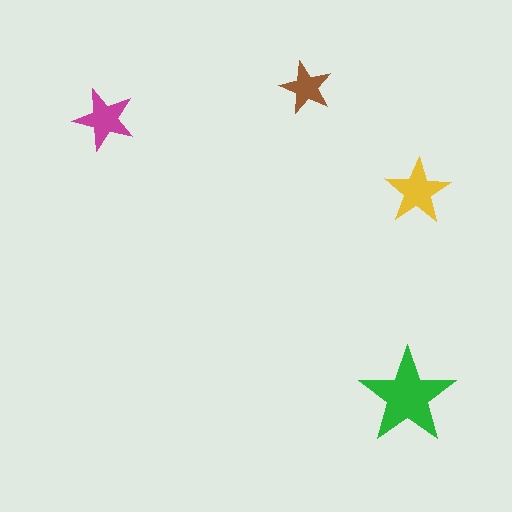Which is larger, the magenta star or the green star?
The green one.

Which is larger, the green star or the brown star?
The green one.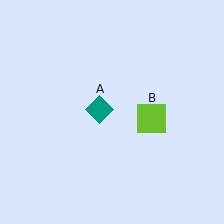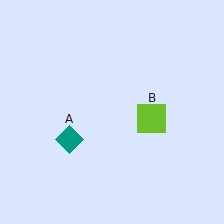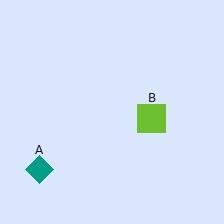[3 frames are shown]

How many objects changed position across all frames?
1 object changed position: teal diamond (object A).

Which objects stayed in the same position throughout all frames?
Lime square (object B) remained stationary.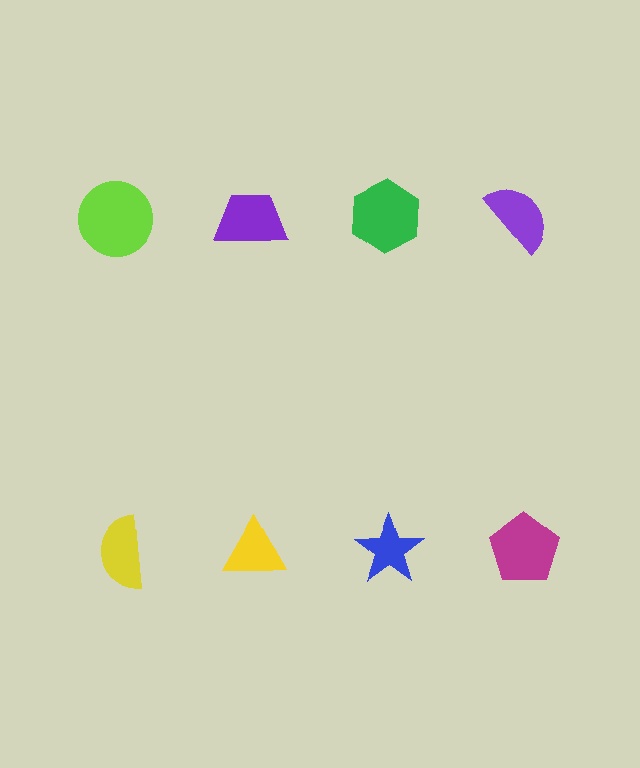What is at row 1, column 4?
A purple semicircle.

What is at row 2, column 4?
A magenta pentagon.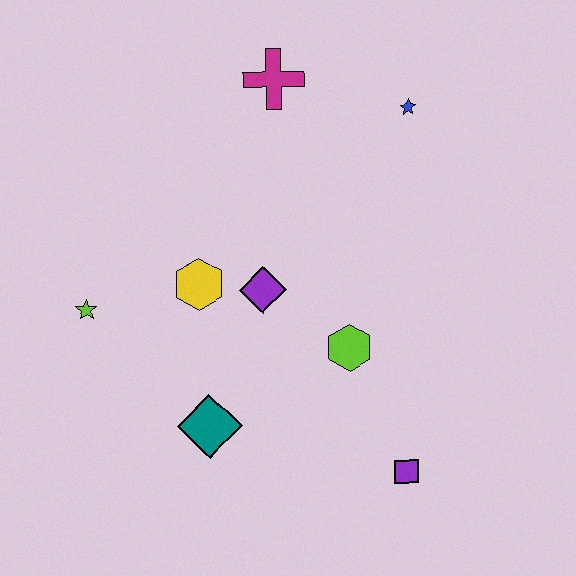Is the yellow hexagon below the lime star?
No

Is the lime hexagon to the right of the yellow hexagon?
Yes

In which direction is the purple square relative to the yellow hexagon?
The purple square is to the right of the yellow hexagon.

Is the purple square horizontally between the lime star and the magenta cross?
No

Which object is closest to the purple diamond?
The yellow hexagon is closest to the purple diamond.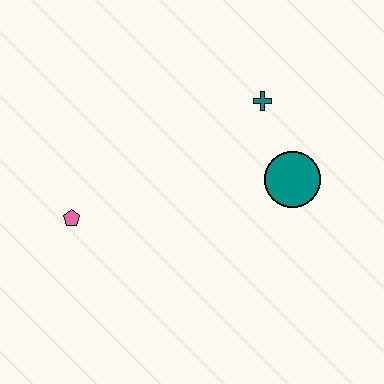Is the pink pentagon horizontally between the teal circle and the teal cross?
No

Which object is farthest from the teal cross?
The pink pentagon is farthest from the teal cross.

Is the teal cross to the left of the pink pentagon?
No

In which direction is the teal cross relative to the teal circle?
The teal cross is above the teal circle.